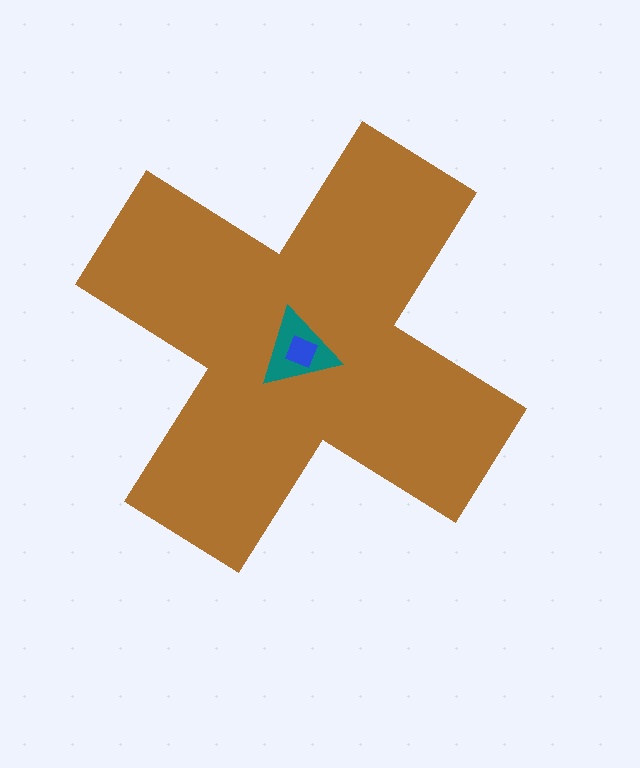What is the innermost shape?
The blue diamond.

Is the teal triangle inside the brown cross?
Yes.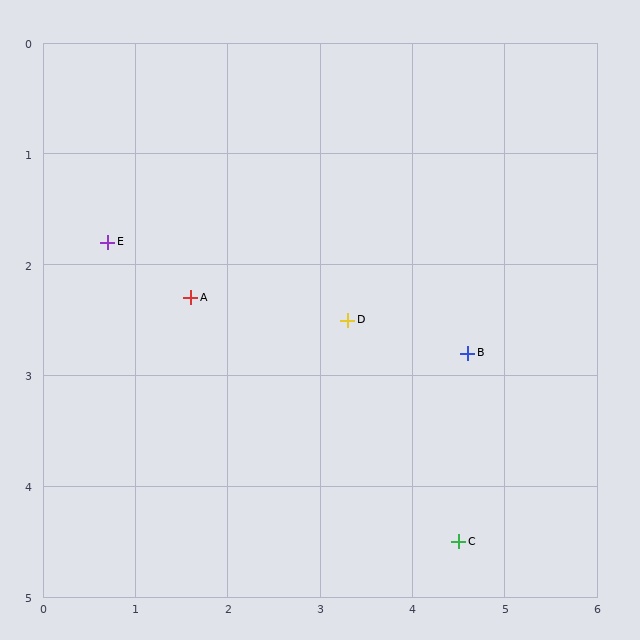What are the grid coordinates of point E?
Point E is at approximately (0.7, 1.8).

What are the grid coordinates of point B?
Point B is at approximately (4.6, 2.8).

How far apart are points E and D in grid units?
Points E and D are about 2.7 grid units apart.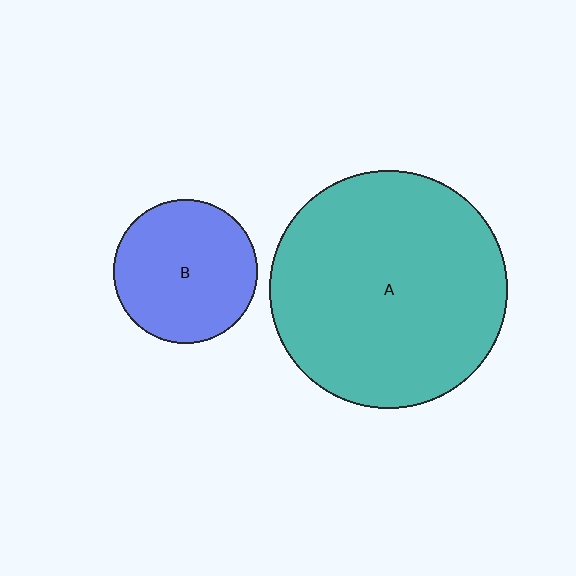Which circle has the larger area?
Circle A (teal).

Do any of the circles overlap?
No, none of the circles overlap.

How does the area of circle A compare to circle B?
Approximately 2.7 times.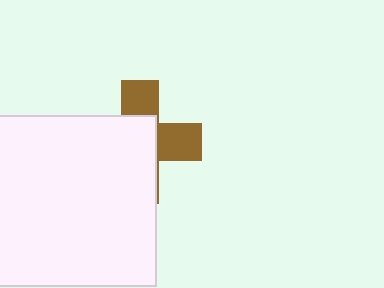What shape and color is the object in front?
The object in front is a white square.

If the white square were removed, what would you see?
You would see the complete brown cross.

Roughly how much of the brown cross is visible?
A small part of it is visible (roughly 39%).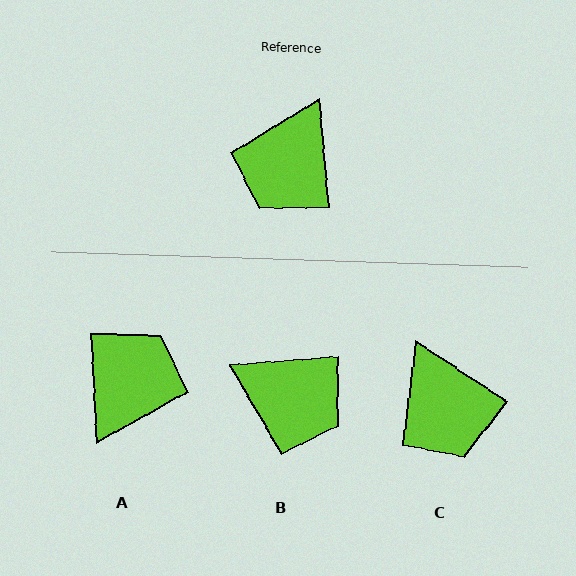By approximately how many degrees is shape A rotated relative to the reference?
Approximately 178 degrees counter-clockwise.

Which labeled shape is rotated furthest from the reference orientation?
A, about 178 degrees away.